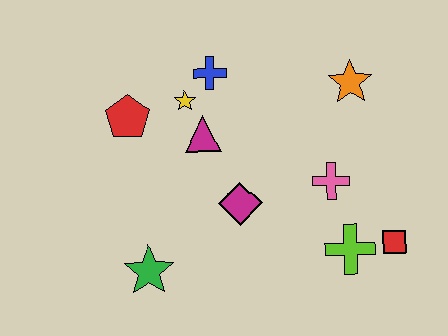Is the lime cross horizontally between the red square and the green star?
Yes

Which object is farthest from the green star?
The orange star is farthest from the green star.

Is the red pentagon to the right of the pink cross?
No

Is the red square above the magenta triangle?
No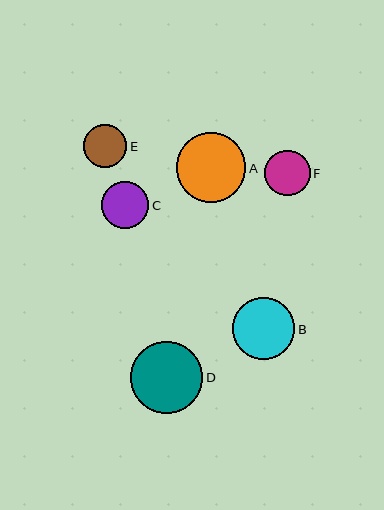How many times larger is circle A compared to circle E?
Circle A is approximately 1.6 times the size of circle E.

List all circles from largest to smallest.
From largest to smallest: D, A, B, C, F, E.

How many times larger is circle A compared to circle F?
Circle A is approximately 1.5 times the size of circle F.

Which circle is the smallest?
Circle E is the smallest with a size of approximately 43 pixels.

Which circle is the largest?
Circle D is the largest with a size of approximately 72 pixels.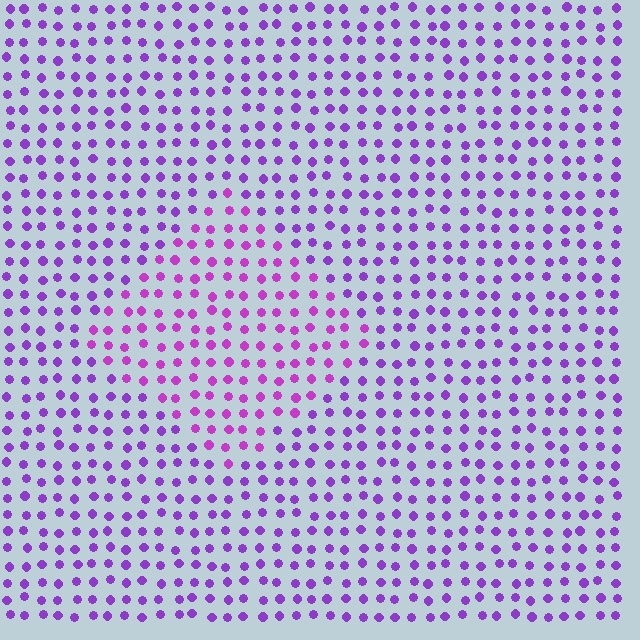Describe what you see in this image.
The image is filled with small purple elements in a uniform arrangement. A diamond-shaped region is visible where the elements are tinted to a slightly different hue, forming a subtle color boundary.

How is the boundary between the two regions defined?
The boundary is defined purely by a slight shift in hue (about 23 degrees). Spacing, size, and orientation are identical on both sides.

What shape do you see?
I see a diamond.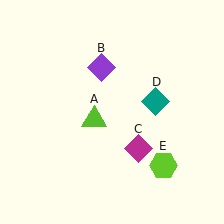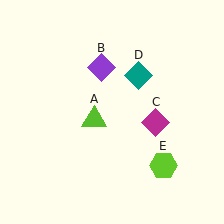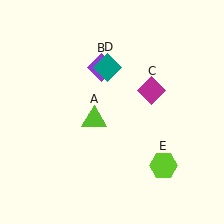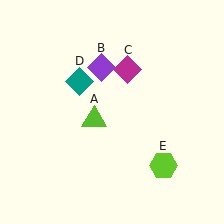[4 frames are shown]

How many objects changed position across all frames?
2 objects changed position: magenta diamond (object C), teal diamond (object D).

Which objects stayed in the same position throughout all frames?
Lime triangle (object A) and purple diamond (object B) and lime hexagon (object E) remained stationary.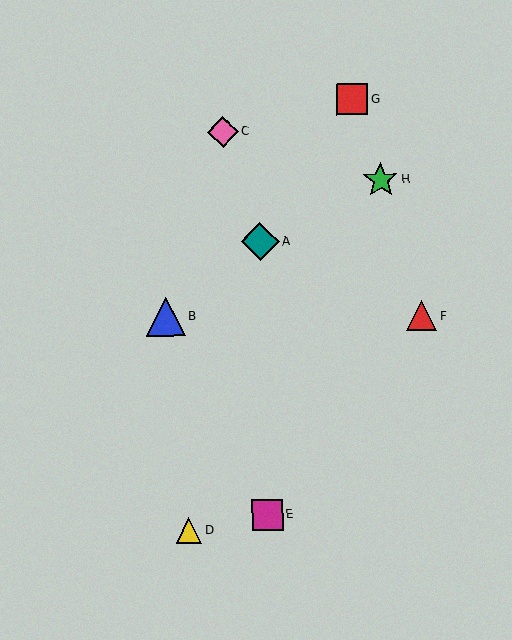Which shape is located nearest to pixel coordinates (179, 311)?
The blue triangle (labeled B) at (166, 317) is nearest to that location.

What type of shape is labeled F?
Shape F is a red triangle.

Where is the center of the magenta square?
The center of the magenta square is at (268, 515).